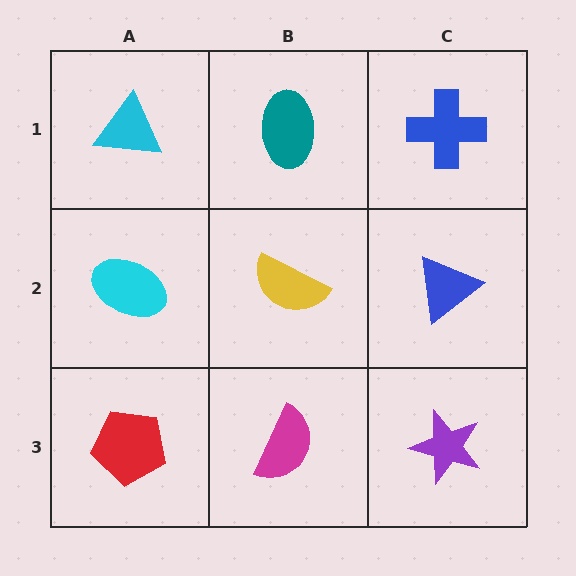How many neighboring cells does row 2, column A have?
3.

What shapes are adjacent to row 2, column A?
A cyan triangle (row 1, column A), a red pentagon (row 3, column A), a yellow semicircle (row 2, column B).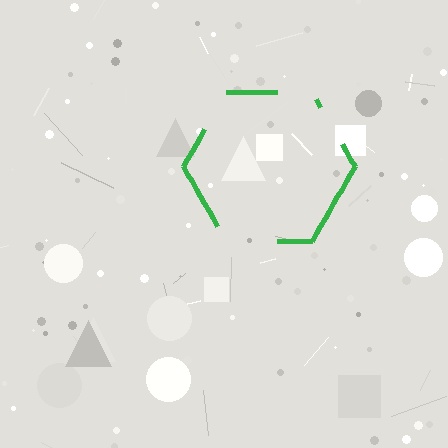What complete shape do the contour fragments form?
The contour fragments form a hexagon.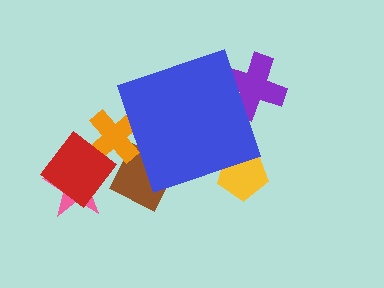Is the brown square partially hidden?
Yes, the brown square is partially hidden behind the blue diamond.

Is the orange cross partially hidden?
Yes, the orange cross is partially hidden behind the blue diamond.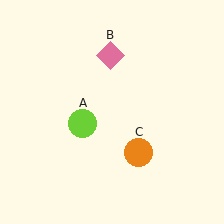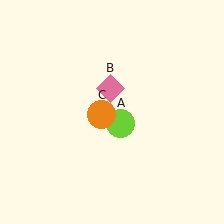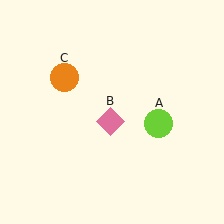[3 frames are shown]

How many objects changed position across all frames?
3 objects changed position: lime circle (object A), pink diamond (object B), orange circle (object C).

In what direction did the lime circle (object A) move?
The lime circle (object A) moved right.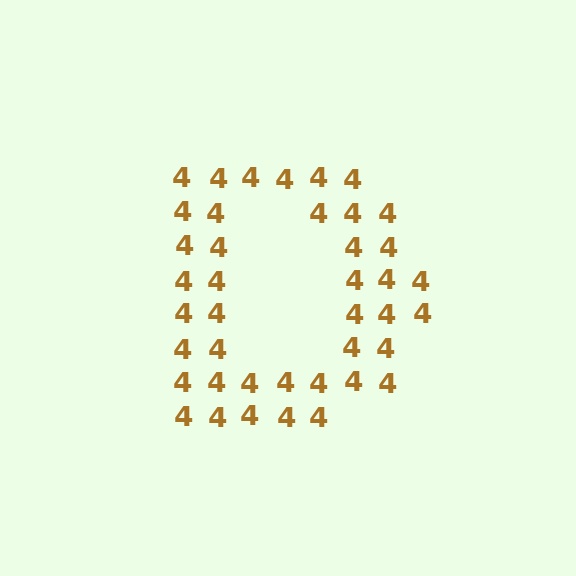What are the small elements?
The small elements are digit 4's.